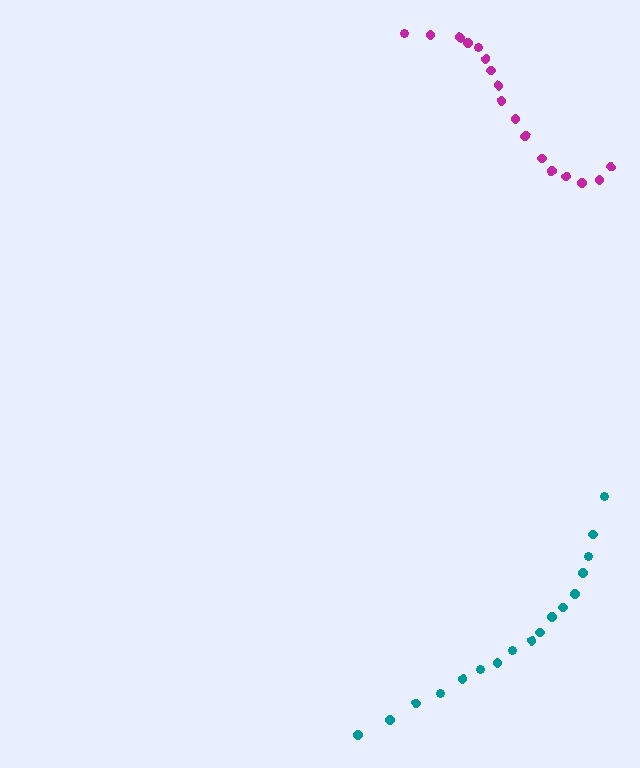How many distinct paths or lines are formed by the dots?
There are 2 distinct paths.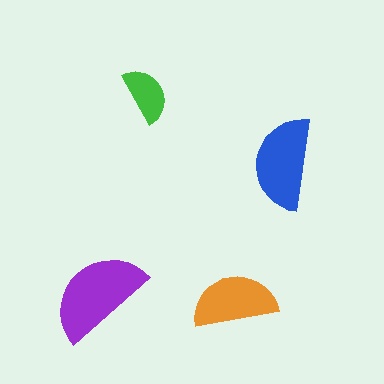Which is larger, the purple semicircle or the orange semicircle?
The purple one.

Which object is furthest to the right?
The blue semicircle is rightmost.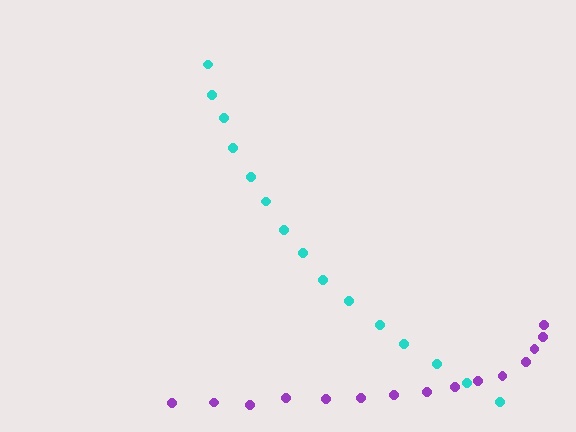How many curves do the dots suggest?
There are 2 distinct paths.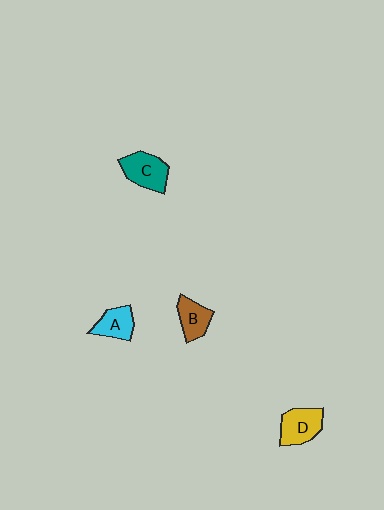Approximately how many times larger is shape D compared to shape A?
Approximately 1.3 times.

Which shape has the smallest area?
Shape A (cyan).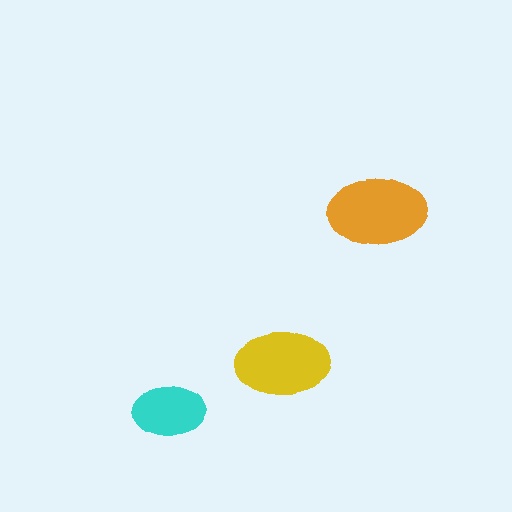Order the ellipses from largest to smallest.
the orange one, the yellow one, the cyan one.